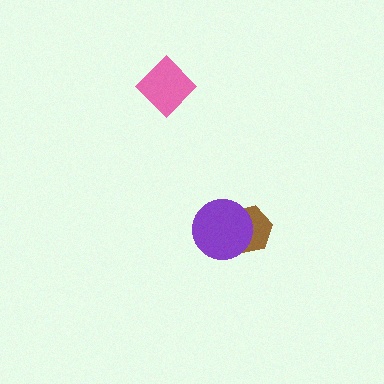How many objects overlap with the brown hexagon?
1 object overlaps with the brown hexagon.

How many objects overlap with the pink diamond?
0 objects overlap with the pink diamond.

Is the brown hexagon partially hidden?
Yes, it is partially covered by another shape.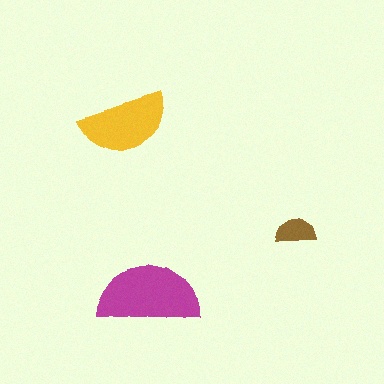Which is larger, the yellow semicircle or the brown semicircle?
The yellow one.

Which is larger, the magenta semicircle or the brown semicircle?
The magenta one.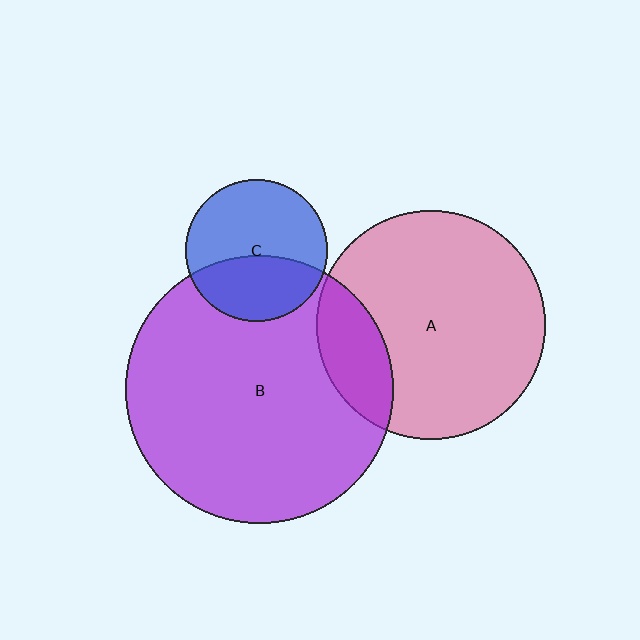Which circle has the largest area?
Circle B (purple).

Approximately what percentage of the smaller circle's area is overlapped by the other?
Approximately 20%.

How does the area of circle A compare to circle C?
Approximately 2.6 times.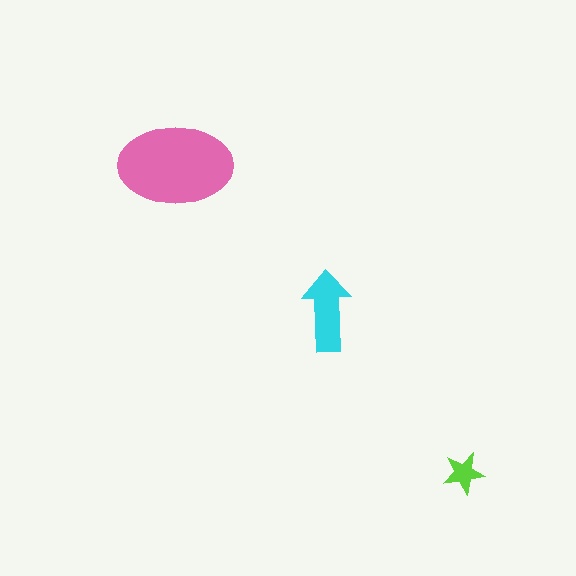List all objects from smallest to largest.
The lime star, the cyan arrow, the pink ellipse.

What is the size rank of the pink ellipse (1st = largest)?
1st.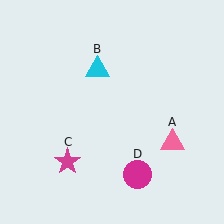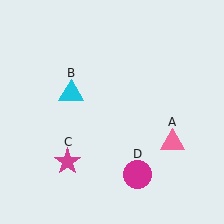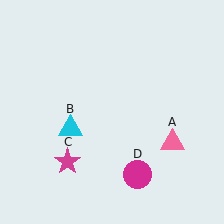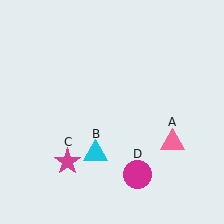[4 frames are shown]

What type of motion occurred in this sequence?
The cyan triangle (object B) rotated counterclockwise around the center of the scene.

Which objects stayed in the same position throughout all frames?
Pink triangle (object A) and magenta star (object C) and magenta circle (object D) remained stationary.